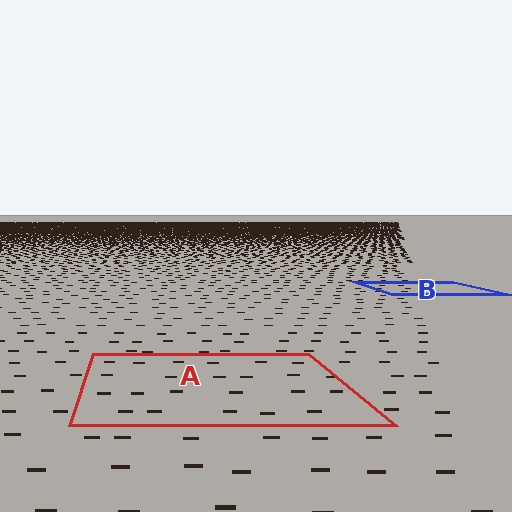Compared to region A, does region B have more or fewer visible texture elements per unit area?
Region B has more texture elements per unit area — they are packed more densely because it is farther away.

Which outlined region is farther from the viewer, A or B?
Region B is farther from the viewer — the texture elements inside it appear smaller and more densely packed.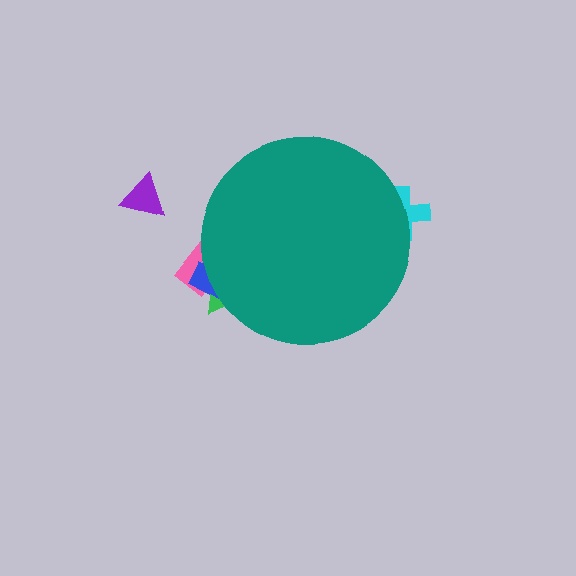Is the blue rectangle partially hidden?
Yes, the blue rectangle is partially hidden behind the teal circle.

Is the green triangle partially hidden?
Yes, the green triangle is partially hidden behind the teal circle.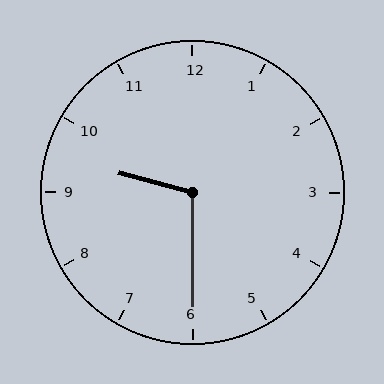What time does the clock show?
9:30.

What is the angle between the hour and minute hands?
Approximately 105 degrees.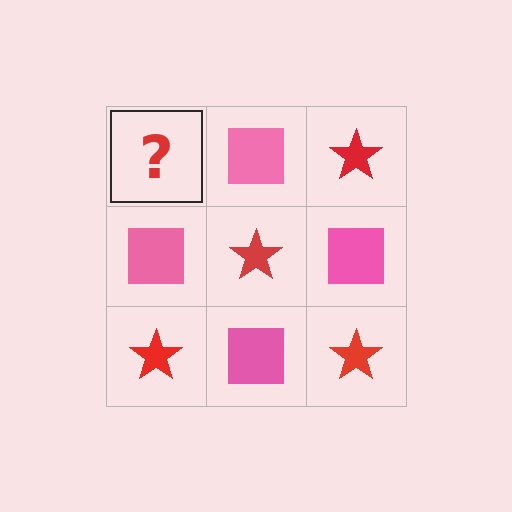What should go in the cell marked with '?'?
The missing cell should contain a red star.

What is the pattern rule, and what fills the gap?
The rule is that it alternates red star and pink square in a checkerboard pattern. The gap should be filled with a red star.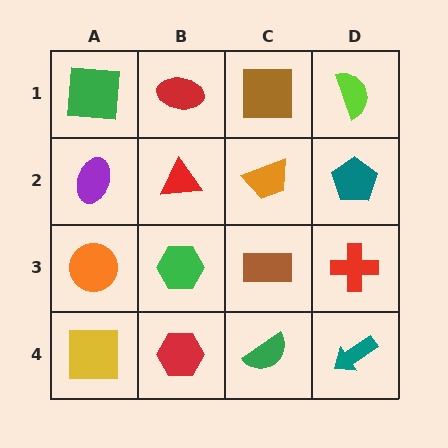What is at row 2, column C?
An orange trapezoid.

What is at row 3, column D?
A red cross.